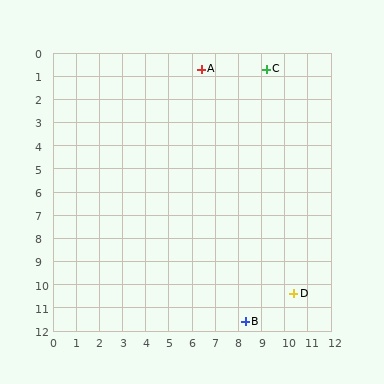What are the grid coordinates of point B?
Point B is at approximately (8.3, 11.6).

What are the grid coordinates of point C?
Point C is at approximately (9.2, 0.7).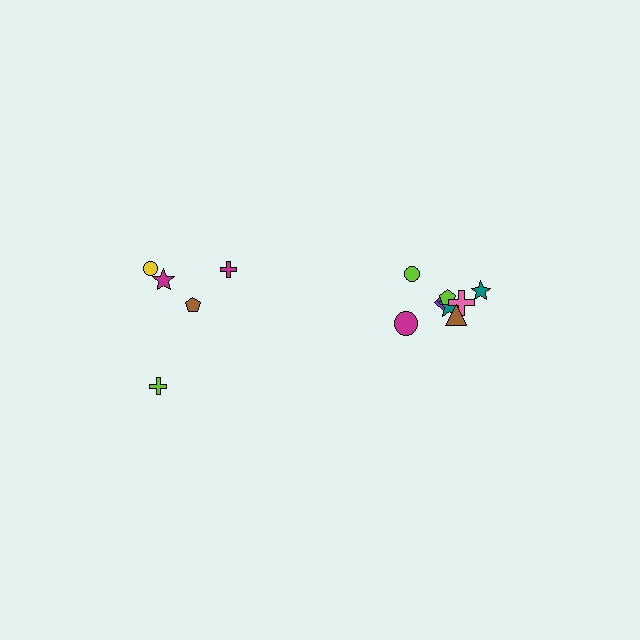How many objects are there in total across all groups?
There are 13 objects.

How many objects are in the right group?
There are 8 objects.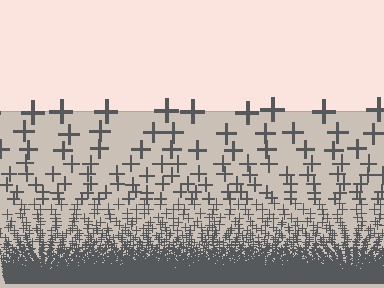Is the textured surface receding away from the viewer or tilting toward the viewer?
The surface appears to tilt toward the viewer. Texture elements get larger and sparser toward the top.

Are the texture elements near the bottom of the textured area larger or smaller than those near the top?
Smaller. The gradient is inverted — elements near the bottom are smaller and denser.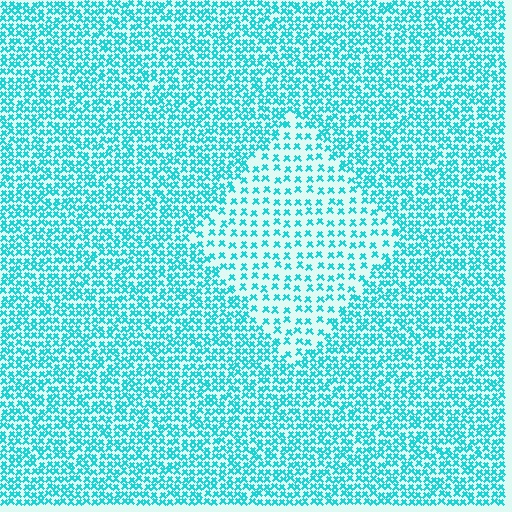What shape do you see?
I see a diamond.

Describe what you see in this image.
The image contains small cyan elements arranged at two different densities. A diamond-shaped region is visible where the elements are less densely packed than the surrounding area.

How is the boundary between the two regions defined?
The boundary is defined by a change in element density (approximately 2.1x ratio). All elements are the same color, size, and shape.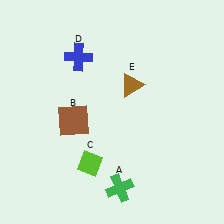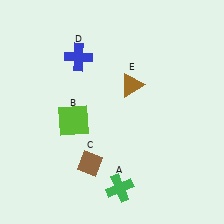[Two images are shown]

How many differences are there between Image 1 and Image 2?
There are 2 differences between the two images.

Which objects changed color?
B changed from brown to lime. C changed from lime to brown.